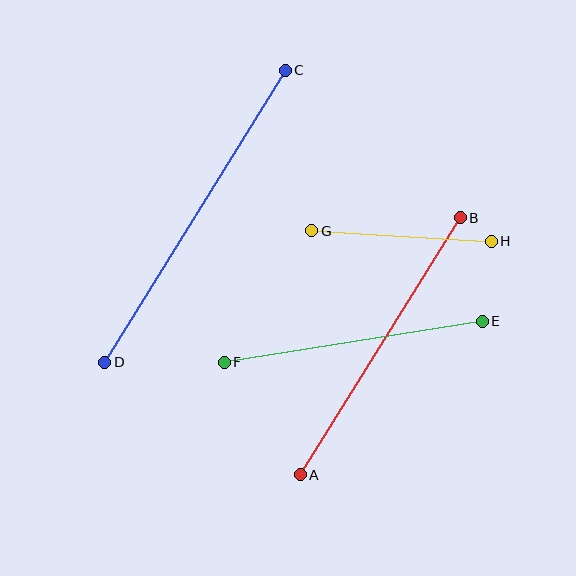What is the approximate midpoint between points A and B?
The midpoint is at approximately (380, 346) pixels.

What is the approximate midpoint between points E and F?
The midpoint is at approximately (353, 342) pixels.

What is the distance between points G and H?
The distance is approximately 179 pixels.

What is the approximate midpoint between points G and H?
The midpoint is at approximately (401, 236) pixels.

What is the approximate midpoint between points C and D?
The midpoint is at approximately (195, 216) pixels.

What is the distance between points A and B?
The distance is approximately 303 pixels.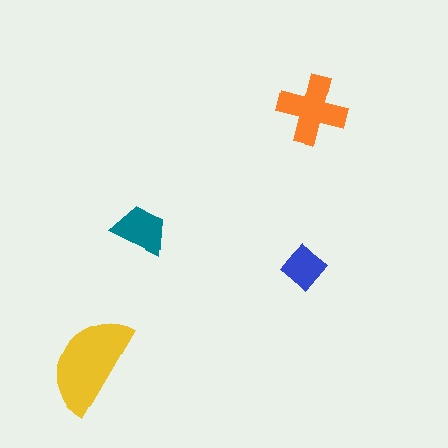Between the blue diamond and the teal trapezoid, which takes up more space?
The teal trapezoid.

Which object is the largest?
The yellow semicircle.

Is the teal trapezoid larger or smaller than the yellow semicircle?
Smaller.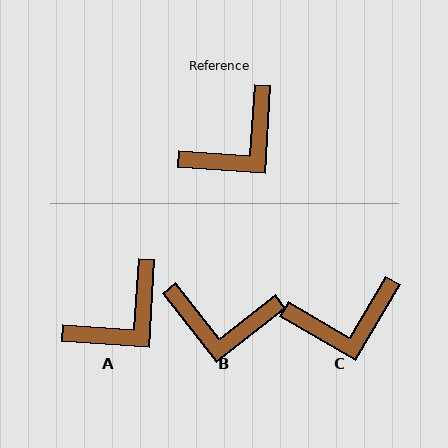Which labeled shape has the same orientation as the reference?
A.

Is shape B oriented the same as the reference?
No, it is off by about 48 degrees.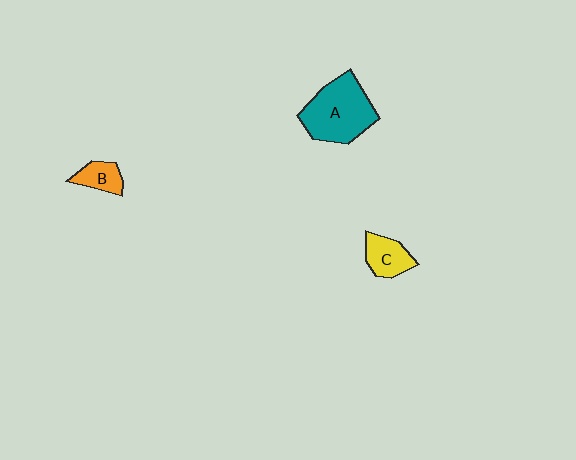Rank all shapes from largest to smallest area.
From largest to smallest: A (teal), C (yellow), B (orange).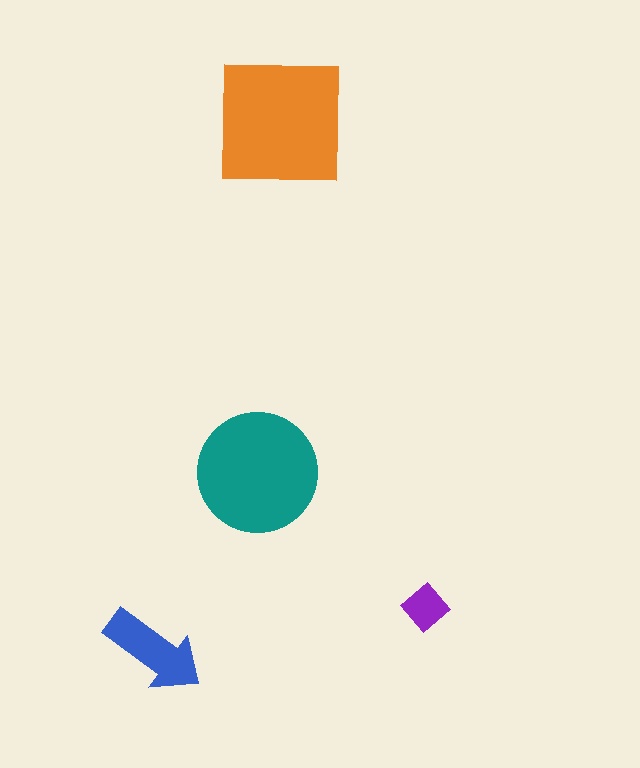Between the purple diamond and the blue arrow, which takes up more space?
The blue arrow.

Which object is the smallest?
The purple diamond.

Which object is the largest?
The orange square.